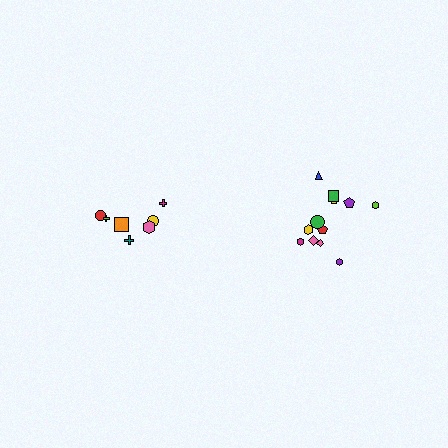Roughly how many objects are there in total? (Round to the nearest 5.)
Roughly 20 objects in total.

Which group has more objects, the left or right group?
The right group.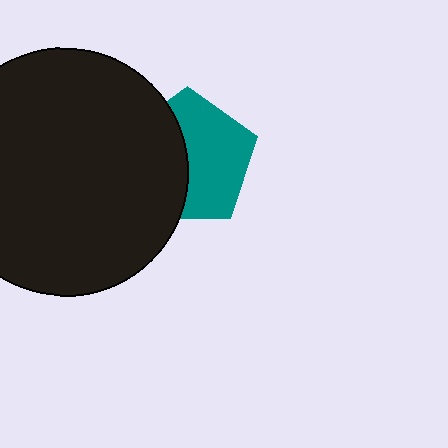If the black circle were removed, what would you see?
You would see the complete teal pentagon.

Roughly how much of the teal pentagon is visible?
About half of it is visible (roughly 55%).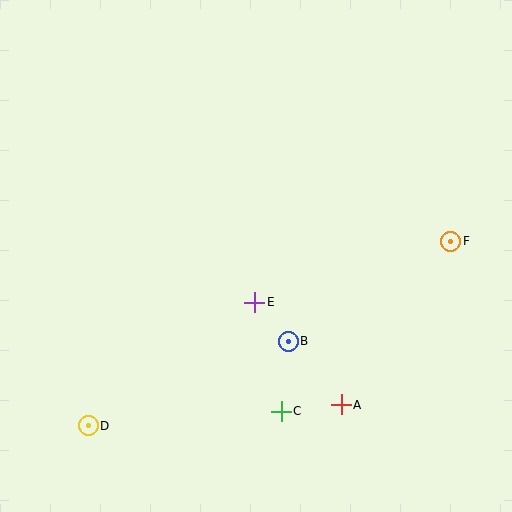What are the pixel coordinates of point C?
Point C is at (281, 411).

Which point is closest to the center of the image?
Point E at (255, 302) is closest to the center.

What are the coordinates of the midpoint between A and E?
The midpoint between A and E is at (298, 353).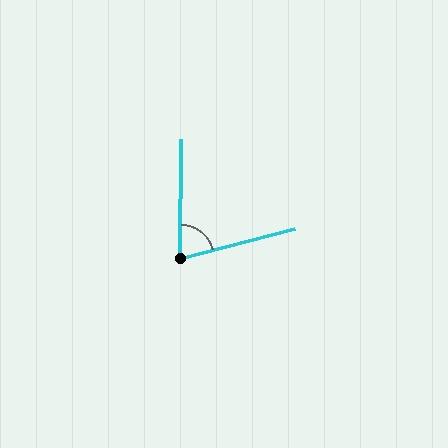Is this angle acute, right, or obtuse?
It is acute.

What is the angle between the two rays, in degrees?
Approximately 75 degrees.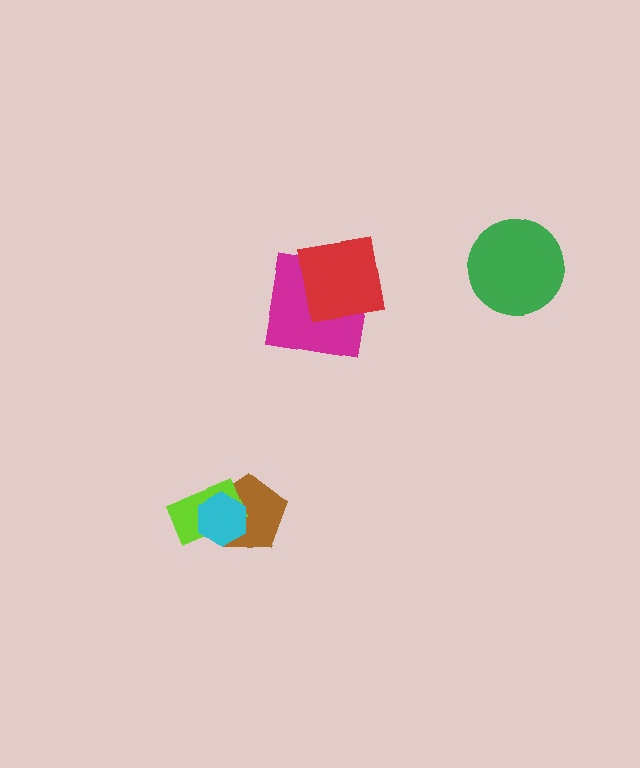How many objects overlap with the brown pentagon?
2 objects overlap with the brown pentagon.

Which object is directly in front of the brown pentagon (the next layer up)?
The lime rectangle is directly in front of the brown pentagon.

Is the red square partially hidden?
No, no other shape covers it.